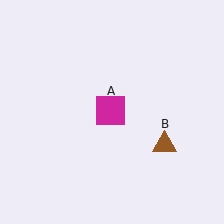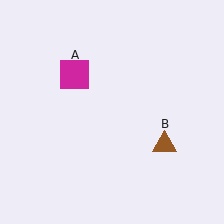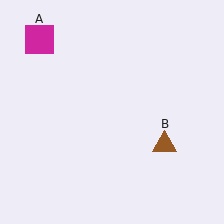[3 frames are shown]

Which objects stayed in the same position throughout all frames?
Brown triangle (object B) remained stationary.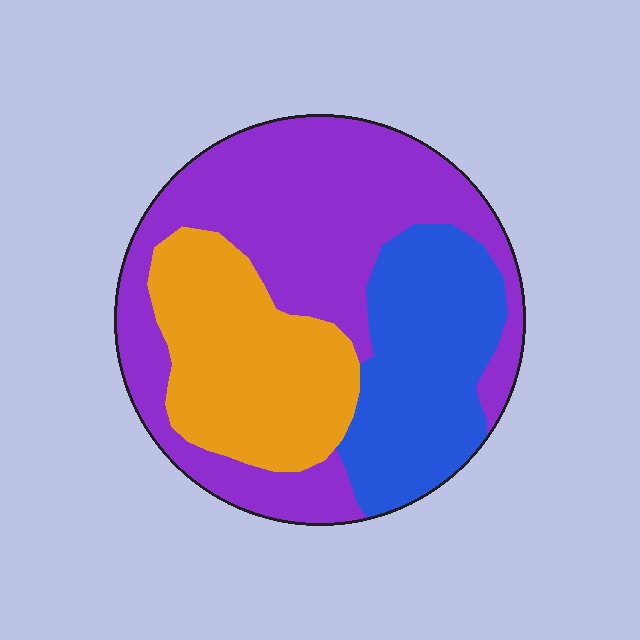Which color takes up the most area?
Purple, at roughly 50%.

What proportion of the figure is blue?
Blue covers roughly 25% of the figure.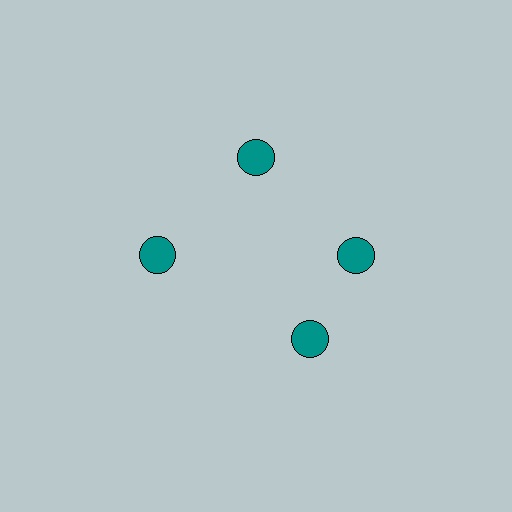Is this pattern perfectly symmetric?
No. The 4 teal circles are arranged in a ring, but one element near the 6 o'clock position is rotated out of alignment along the ring, breaking the 4-fold rotational symmetry.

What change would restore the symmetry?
The symmetry would be restored by rotating it back into even spacing with its neighbors so that all 4 circles sit at equal angles and equal distance from the center.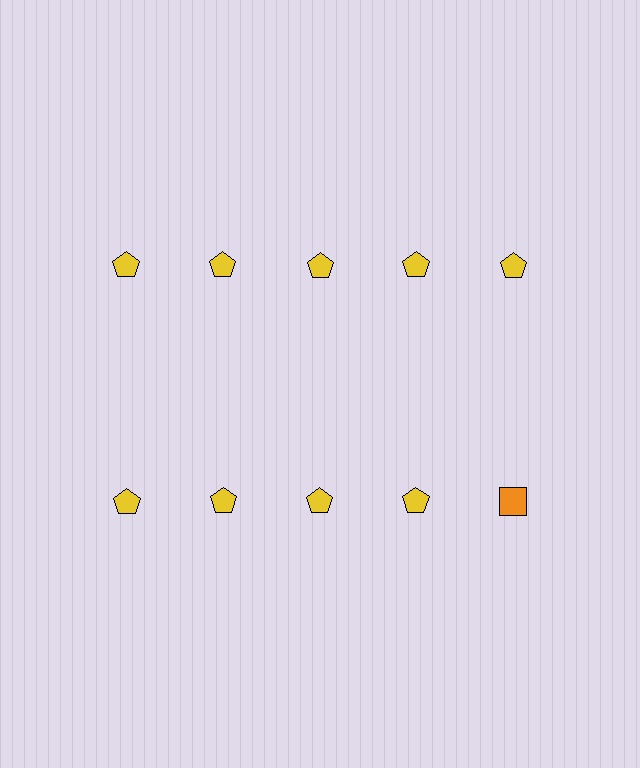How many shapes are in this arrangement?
There are 10 shapes arranged in a grid pattern.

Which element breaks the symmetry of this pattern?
The orange square in the second row, rightmost column breaks the symmetry. All other shapes are yellow pentagons.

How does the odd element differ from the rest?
It differs in both color (orange instead of yellow) and shape (square instead of pentagon).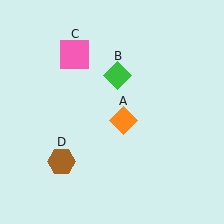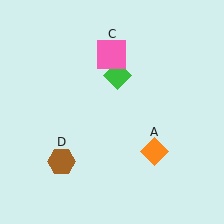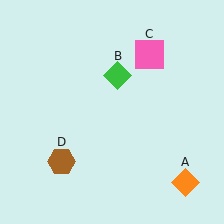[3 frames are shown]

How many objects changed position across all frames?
2 objects changed position: orange diamond (object A), pink square (object C).